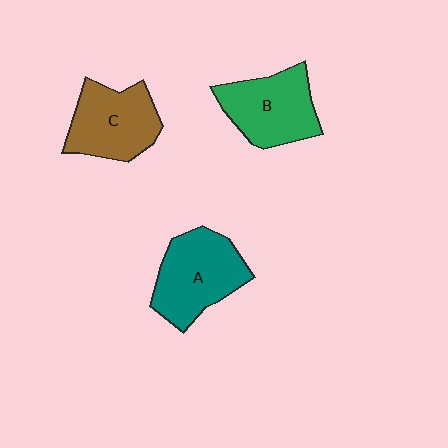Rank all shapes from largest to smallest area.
From largest to smallest: A (teal), B (green), C (brown).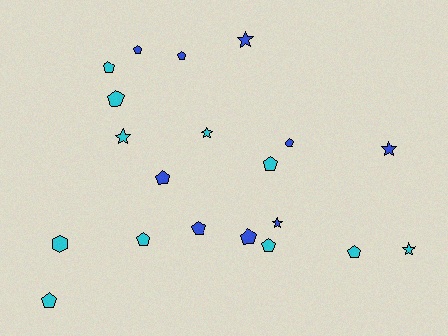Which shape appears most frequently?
Pentagon, with 13 objects.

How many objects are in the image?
There are 20 objects.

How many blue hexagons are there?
There are no blue hexagons.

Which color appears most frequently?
Cyan, with 11 objects.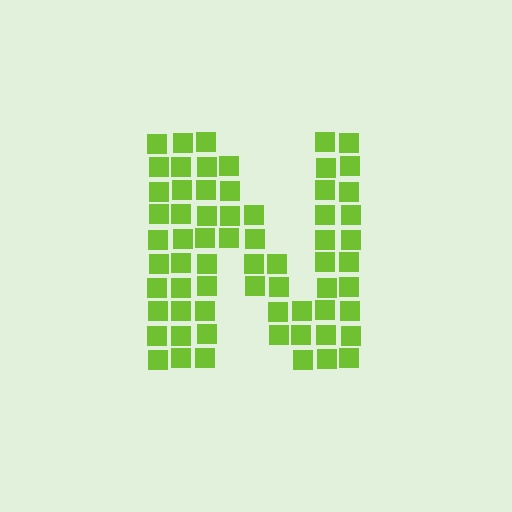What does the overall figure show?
The overall figure shows the letter N.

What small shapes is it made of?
It is made of small squares.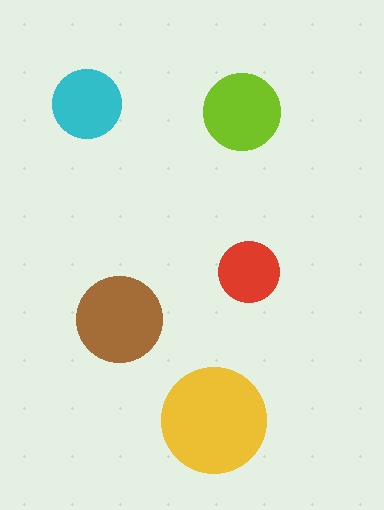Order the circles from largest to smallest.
the yellow one, the brown one, the lime one, the cyan one, the red one.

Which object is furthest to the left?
The cyan circle is leftmost.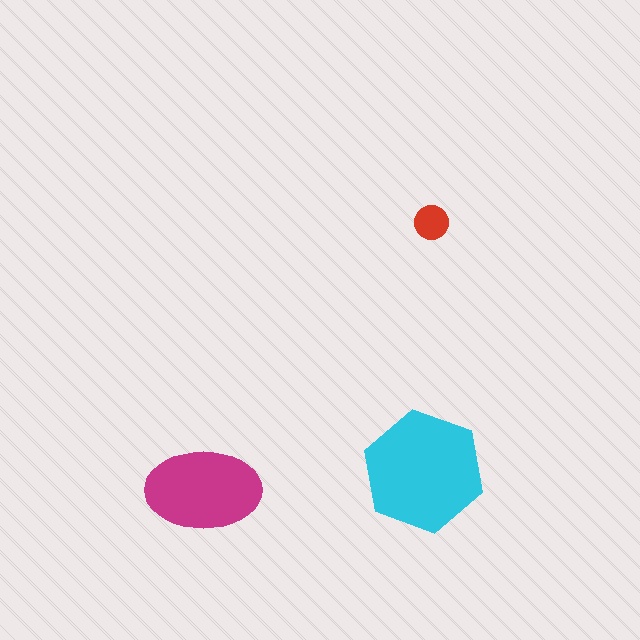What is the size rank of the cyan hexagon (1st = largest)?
1st.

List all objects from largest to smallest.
The cyan hexagon, the magenta ellipse, the red circle.